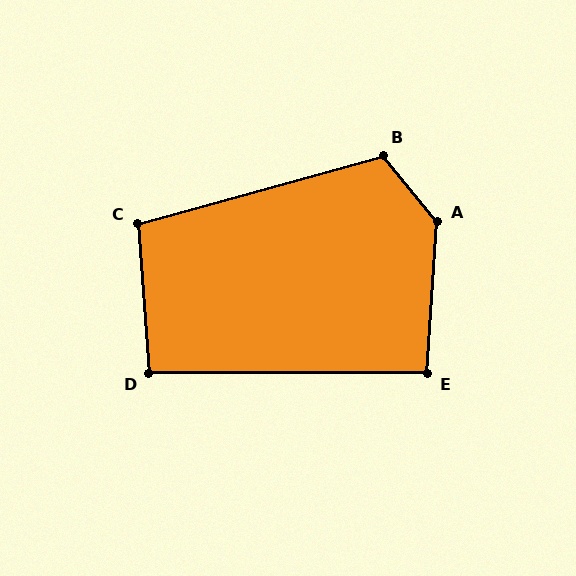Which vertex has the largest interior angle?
A, at approximately 137 degrees.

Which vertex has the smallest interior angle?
E, at approximately 94 degrees.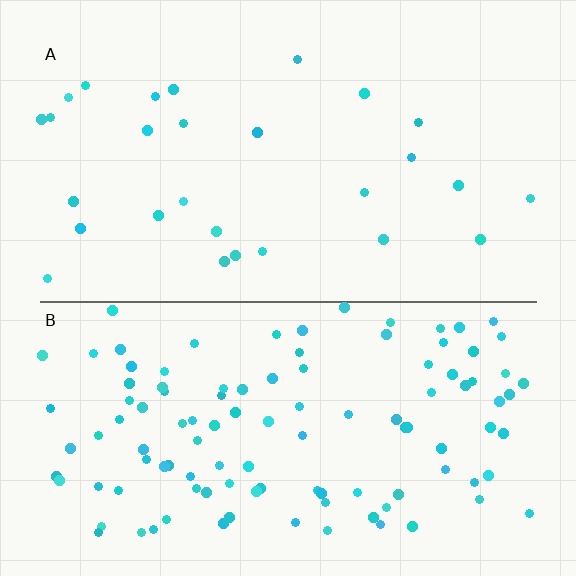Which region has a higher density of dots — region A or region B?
B (the bottom).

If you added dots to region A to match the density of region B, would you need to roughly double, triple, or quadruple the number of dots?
Approximately quadruple.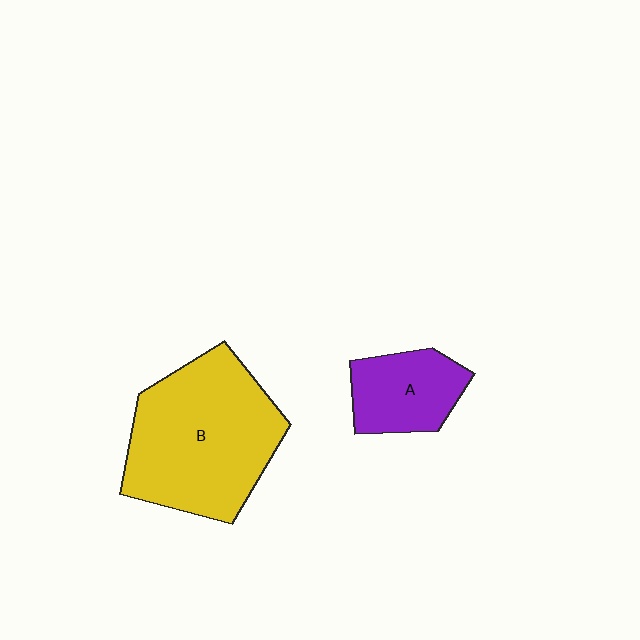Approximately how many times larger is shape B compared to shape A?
Approximately 2.4 times.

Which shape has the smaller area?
Shape A (purple).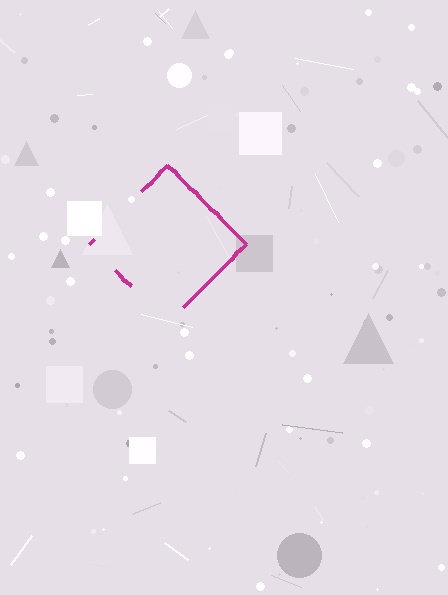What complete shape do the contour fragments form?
The contour fragments form a diamond.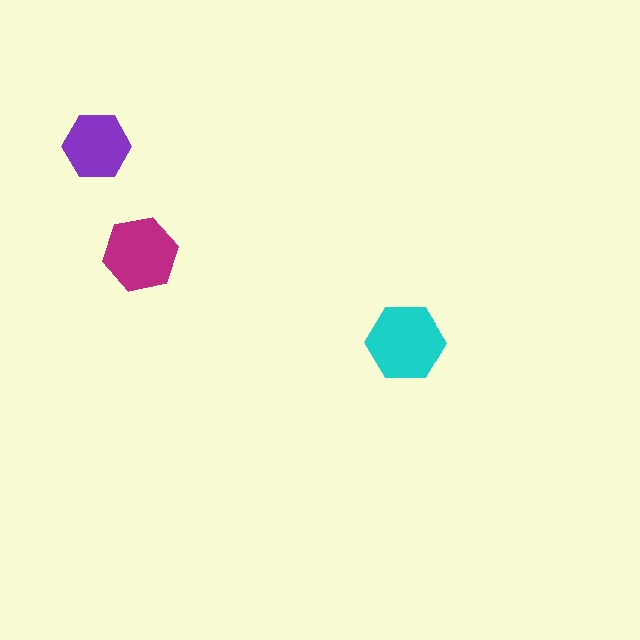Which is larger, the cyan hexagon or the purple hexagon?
The cyan one.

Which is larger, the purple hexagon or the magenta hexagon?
The magenta one.